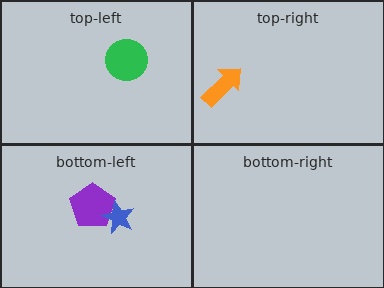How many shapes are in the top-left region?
1.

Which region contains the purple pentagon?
The bottom-left region.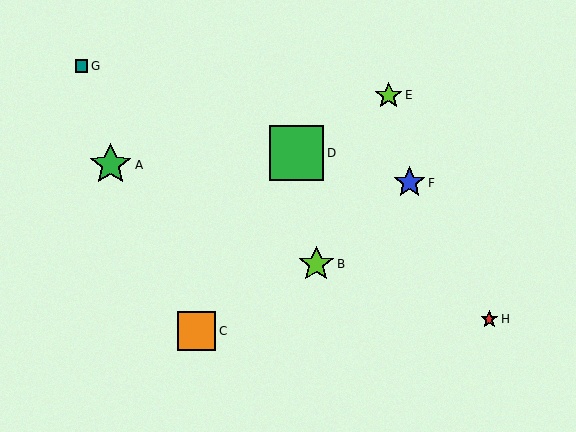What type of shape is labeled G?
Shape G is a teal square.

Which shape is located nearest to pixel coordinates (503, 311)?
The red star (labeled H) at (489, 319) is nearest to that location.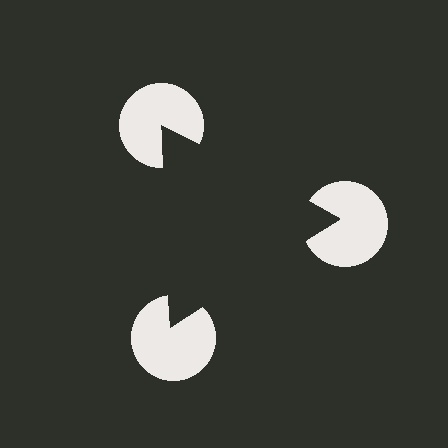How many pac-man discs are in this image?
There are 3 — one at each vertex of the illusory triangle.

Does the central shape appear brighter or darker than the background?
It typically appears slightly darker than the background, even though no actual brightness change is drawn.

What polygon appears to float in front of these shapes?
An illusory triangle — its edges are inferred from the aligned wedge cuts in the pac-man discs, not physically drawn.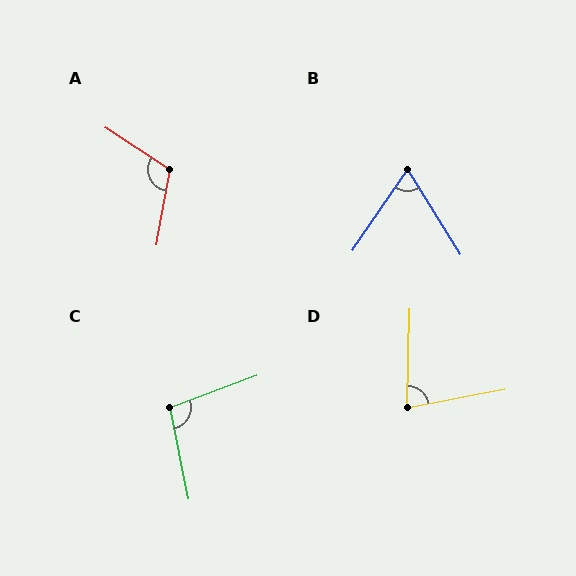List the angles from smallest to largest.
B (66°), D (78°), C (99°), A (113°).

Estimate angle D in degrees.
Approximately 78 degrees.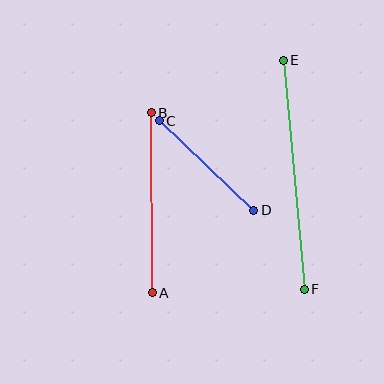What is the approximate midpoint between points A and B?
The midpoint is at approximately (152, 203) pixels.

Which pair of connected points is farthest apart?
Points E and F are farthest apart.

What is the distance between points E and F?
The distance is approximately 230 pixels.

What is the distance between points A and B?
The distance is approximately 180 pixels.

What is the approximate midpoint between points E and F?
The midpoint is at approximately (294, 175) pixels.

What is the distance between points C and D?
The distance is approximately 130 pixels.